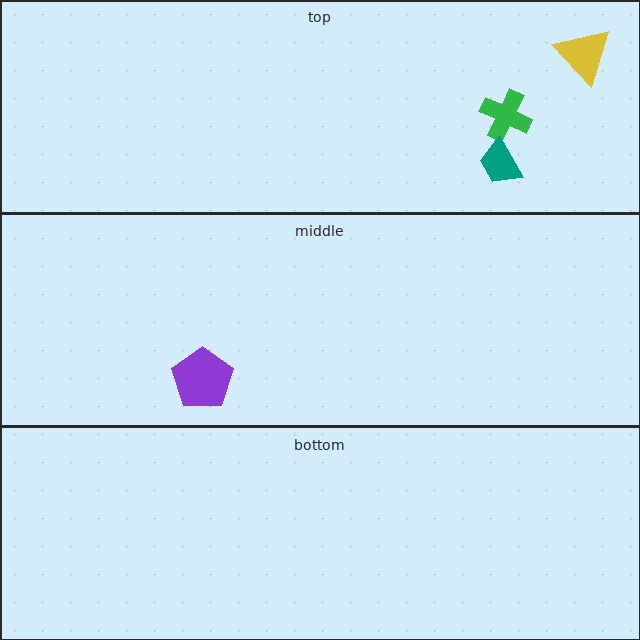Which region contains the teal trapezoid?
The top region.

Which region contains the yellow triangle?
The top region.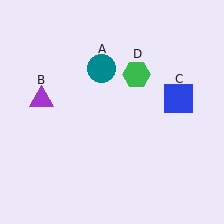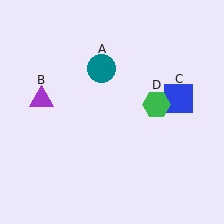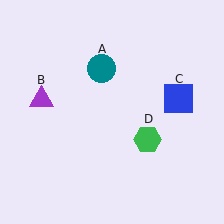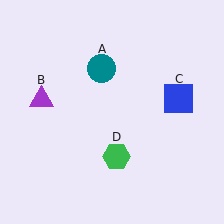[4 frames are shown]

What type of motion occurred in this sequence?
The green hexagon (object D) rotated clockwise around the center of the scene.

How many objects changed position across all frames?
1 object changed position: green hexagon (object D).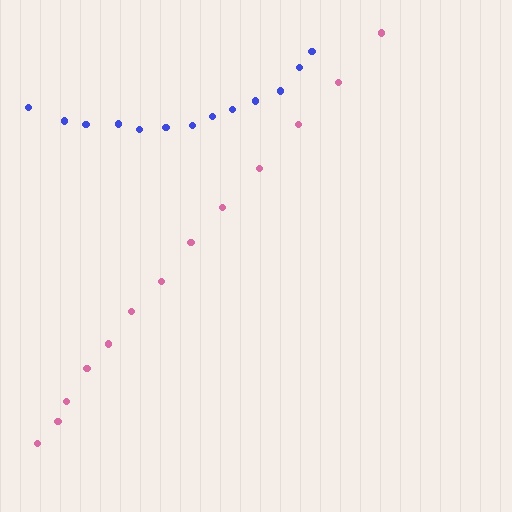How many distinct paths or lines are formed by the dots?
There are 2 distinct paths.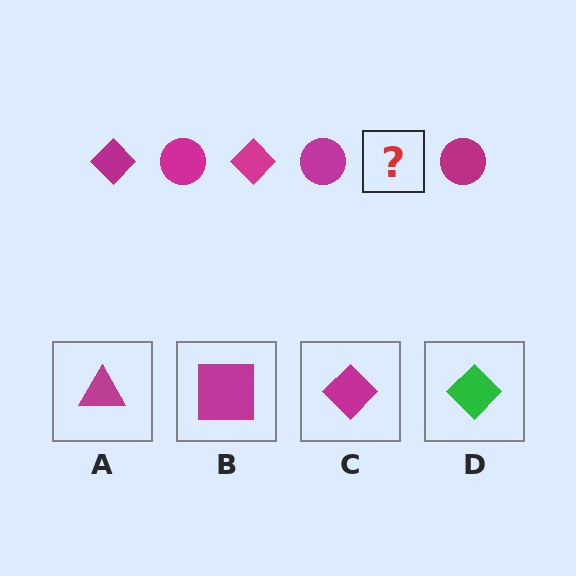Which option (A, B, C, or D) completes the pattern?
C.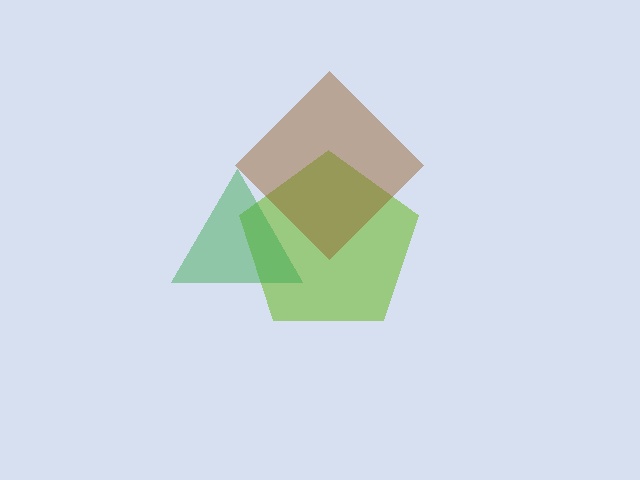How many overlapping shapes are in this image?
There are 3 overlapping shapes in the image.